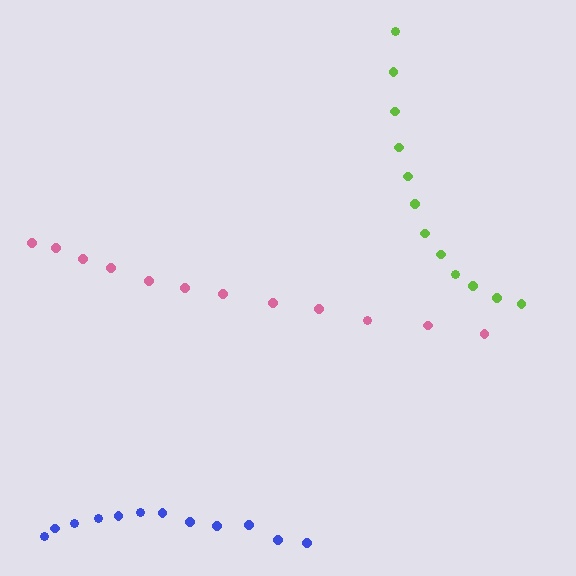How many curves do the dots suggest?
There are 3 distinct paths.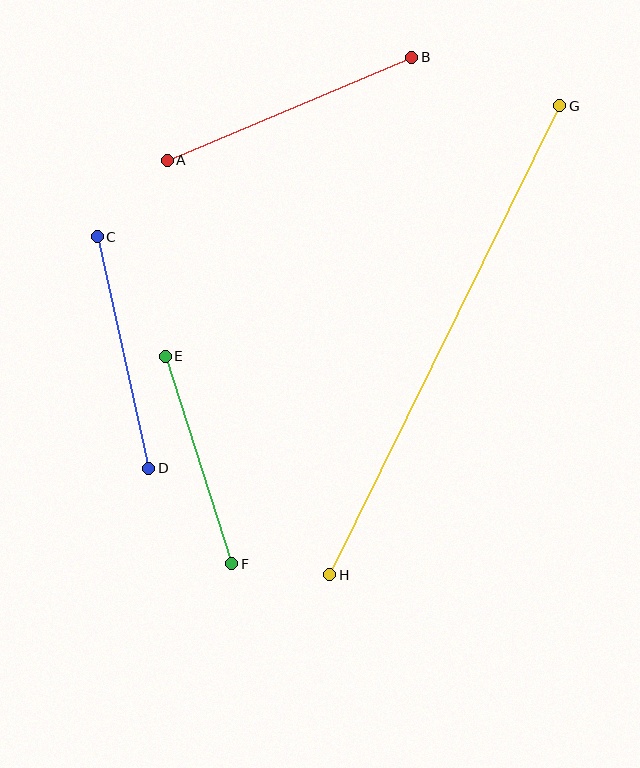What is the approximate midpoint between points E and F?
The midpoint is at approximately (199, 460) pixels.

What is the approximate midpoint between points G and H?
The midpoint is at approximately (445, 340) pixels.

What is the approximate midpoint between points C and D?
The midpoint is at approximately (123, 352) pixels.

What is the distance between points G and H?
The distance is approximately 523 pixels.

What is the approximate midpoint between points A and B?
The midpoint is at approximately (289, 109) pixels.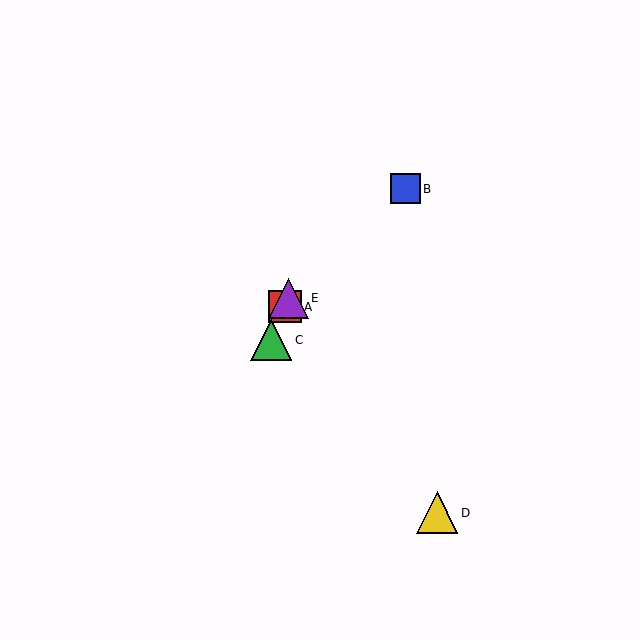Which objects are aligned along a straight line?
Objects A, C, E are aligned along a straight line.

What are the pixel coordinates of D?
Object D is at (437, 513).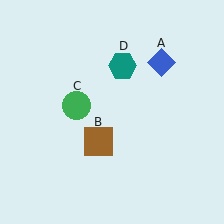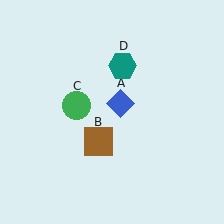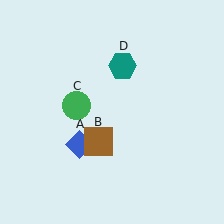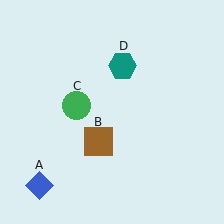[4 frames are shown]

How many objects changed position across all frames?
1 object changed position: blue diamond (object A).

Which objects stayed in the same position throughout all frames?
Brown square (object B) and green circle (object C) and teal hexagon (object D) remained stationary.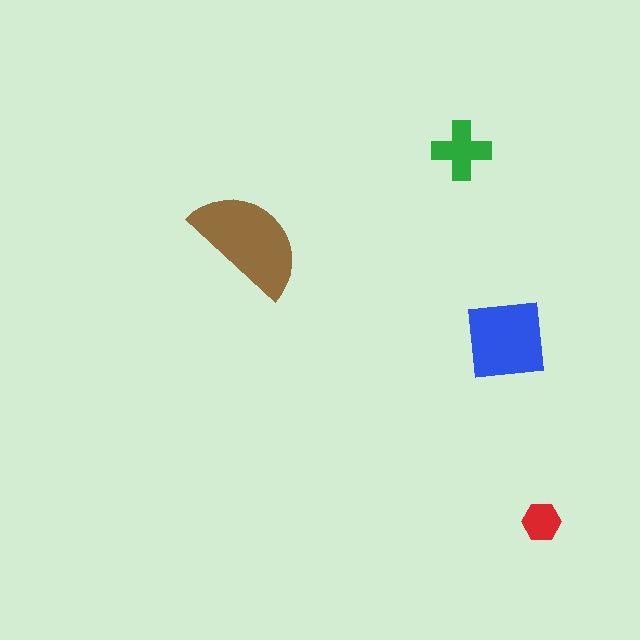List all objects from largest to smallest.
The brown semicircle, the blue square, the green cross, the red hexagon.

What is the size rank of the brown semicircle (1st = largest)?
1st.